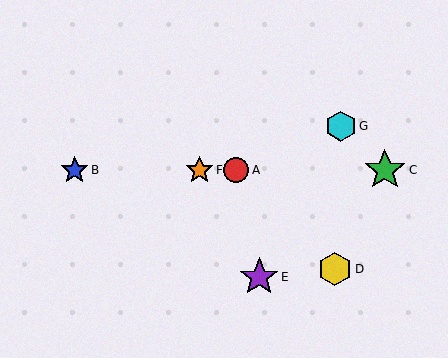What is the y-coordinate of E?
Object E is at y≈277.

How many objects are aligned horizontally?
4 objects (A, B, C, F) are aligned horizontally.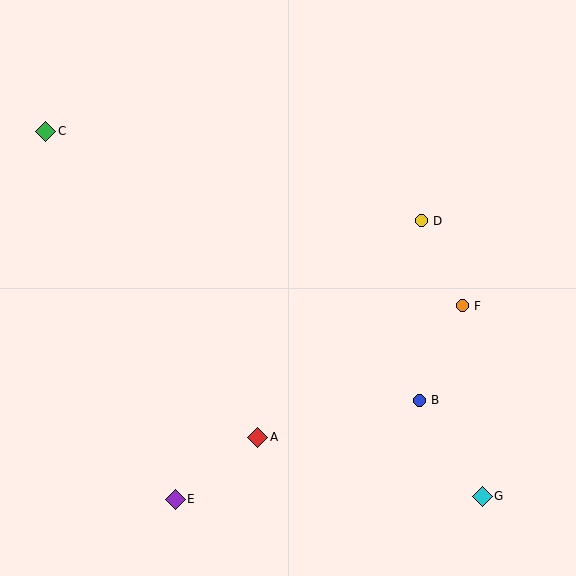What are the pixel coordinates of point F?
Point F is at (462, 306).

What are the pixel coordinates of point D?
Point D is at (421, 221).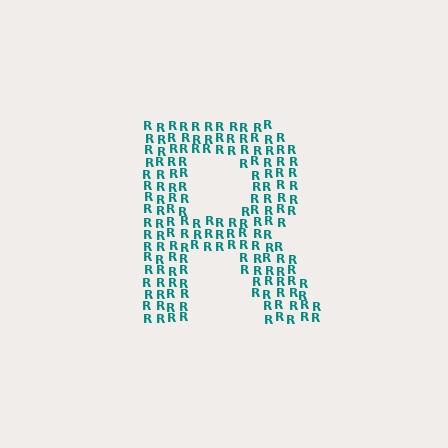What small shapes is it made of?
It is made of small letter R's.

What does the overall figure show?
The overall figure shows the letter R.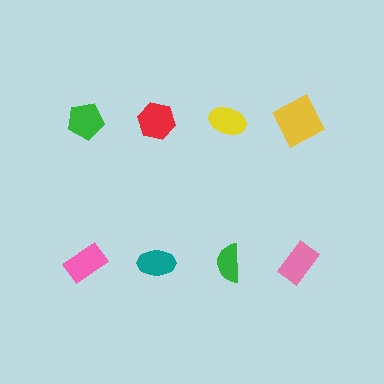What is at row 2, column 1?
A pink rectangle.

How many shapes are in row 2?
4 shapes.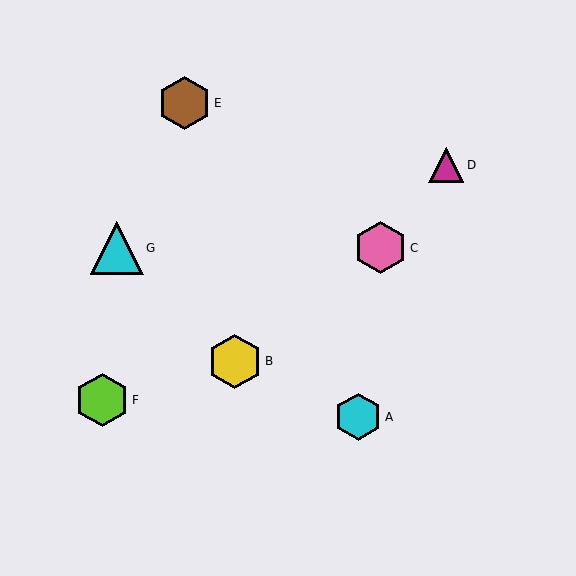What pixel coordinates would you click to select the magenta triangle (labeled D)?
Click at (446, 165) to select the magenta triangle D.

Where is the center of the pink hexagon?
The center of the pink hexagon is at (380, 248).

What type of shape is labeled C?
Shape C is a pink hexagon.